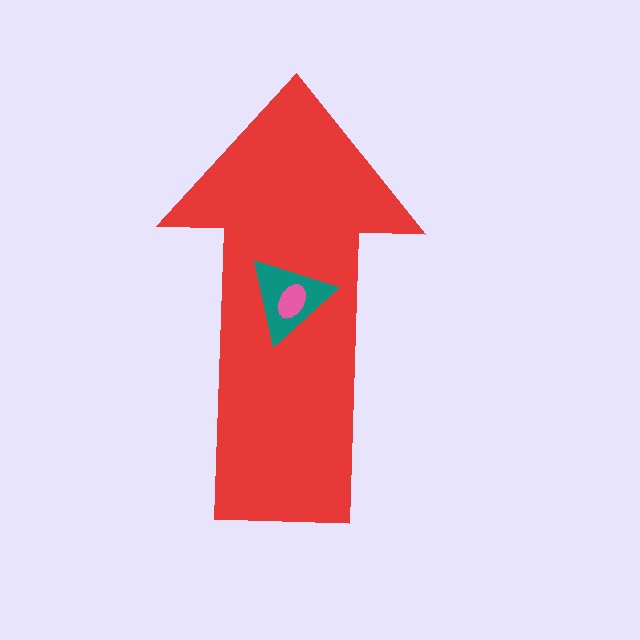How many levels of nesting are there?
3.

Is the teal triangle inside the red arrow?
Yes.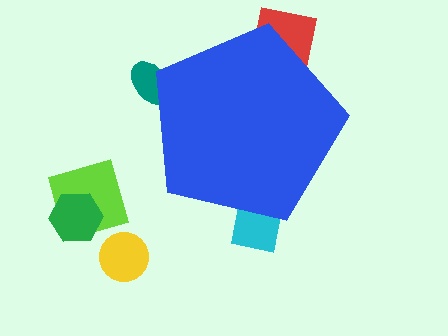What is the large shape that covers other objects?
A blue pentagon.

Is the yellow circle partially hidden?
No, the yellow circle is fully visible.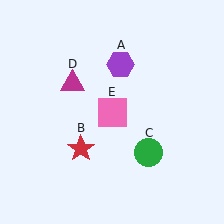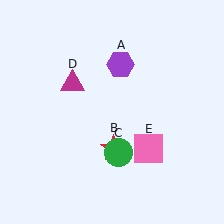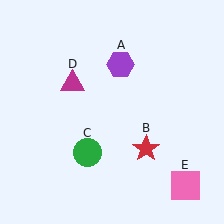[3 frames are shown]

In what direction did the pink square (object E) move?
The pink square (object E) moved down and to the right.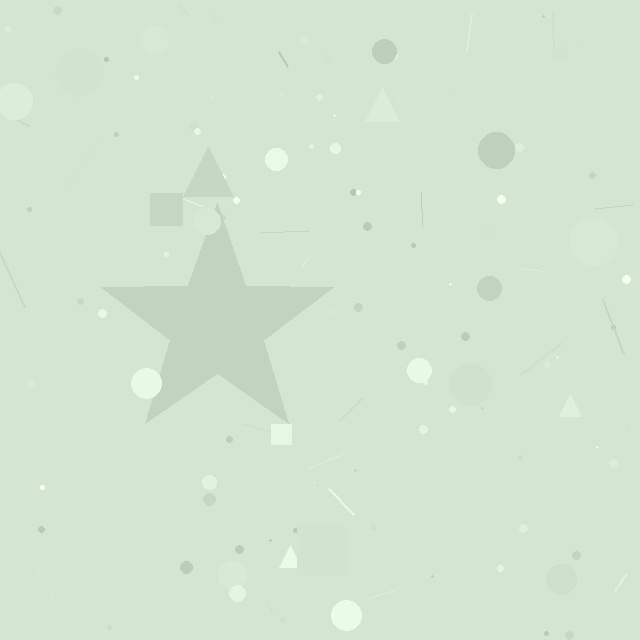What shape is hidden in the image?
A star is hidden in the image.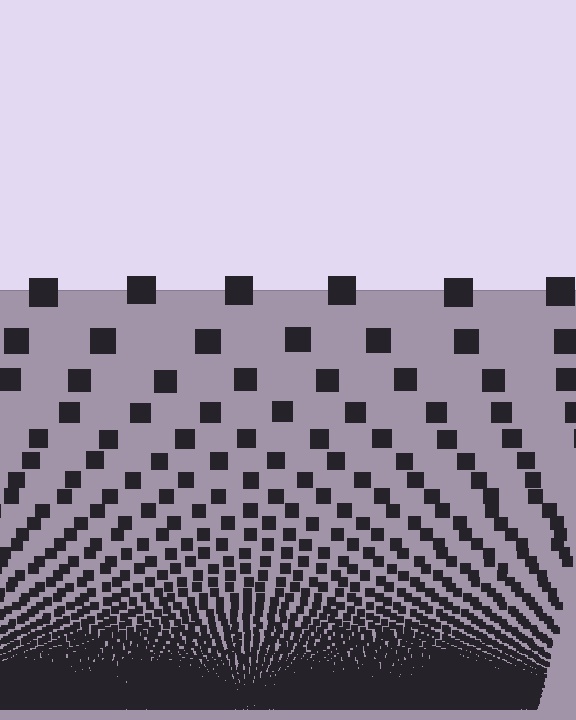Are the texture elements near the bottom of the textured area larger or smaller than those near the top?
Smaller. The gradient is inverted — elements near the bottom are smaller and denser.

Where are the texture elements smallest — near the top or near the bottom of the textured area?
Near the bottom.